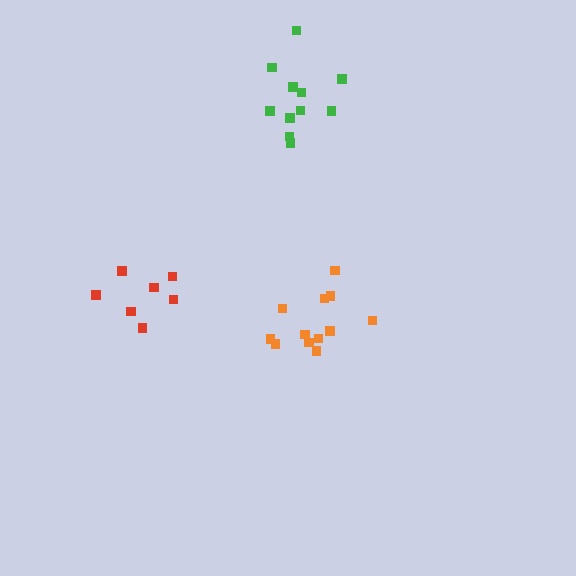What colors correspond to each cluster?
The clusters are colored: orange, green, red.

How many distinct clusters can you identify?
There are 3 distinct clusters.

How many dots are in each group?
Group 1: 12 dots, Group 2: 11 dots, Group 3: 7 dots (30 total).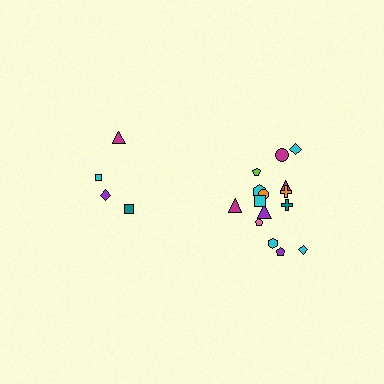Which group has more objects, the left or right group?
The right group.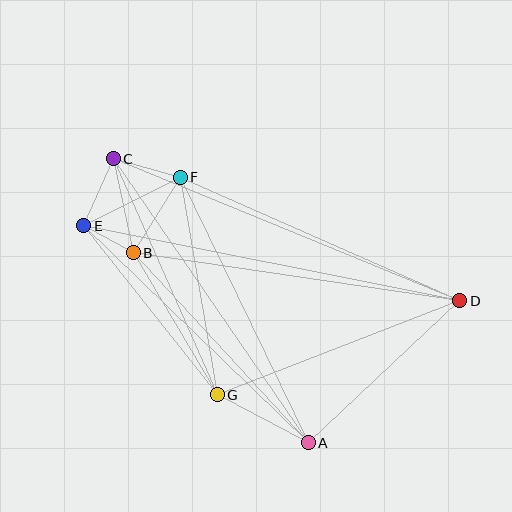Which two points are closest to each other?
Points B and E are closest to each other.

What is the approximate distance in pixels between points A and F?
The distance between A and F is approximately 295 pixels.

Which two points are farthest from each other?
Points D and E are farthest from each other.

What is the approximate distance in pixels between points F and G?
The distance between F and G is approximately 220 pixels.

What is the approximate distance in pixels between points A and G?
The distance between A and G is approximately 103 pixels.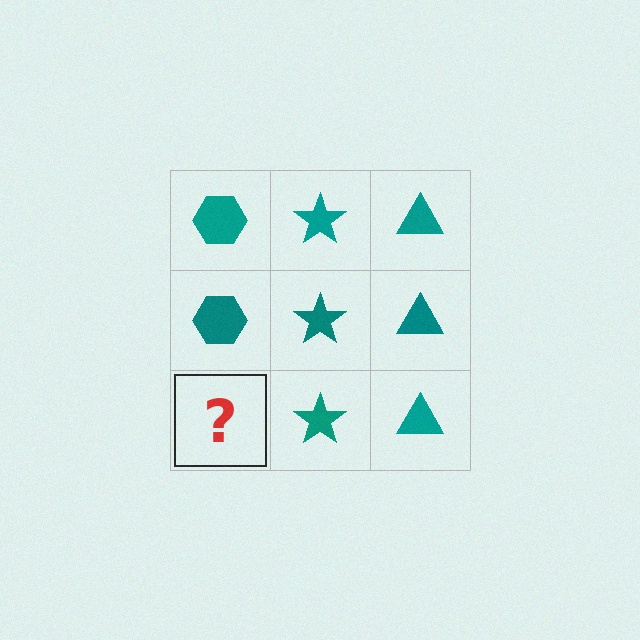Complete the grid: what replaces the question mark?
The question mark should be replaced with a teal hexagon.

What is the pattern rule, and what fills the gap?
The rule is that each column has a consistent shape. The gap should be filled with a teal hexagon.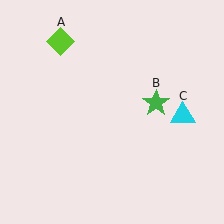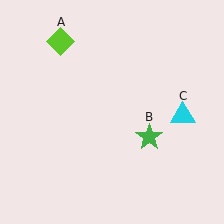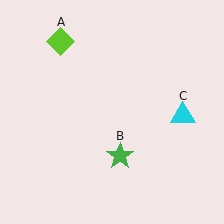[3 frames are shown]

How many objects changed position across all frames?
1 object changed position: green star (object B).